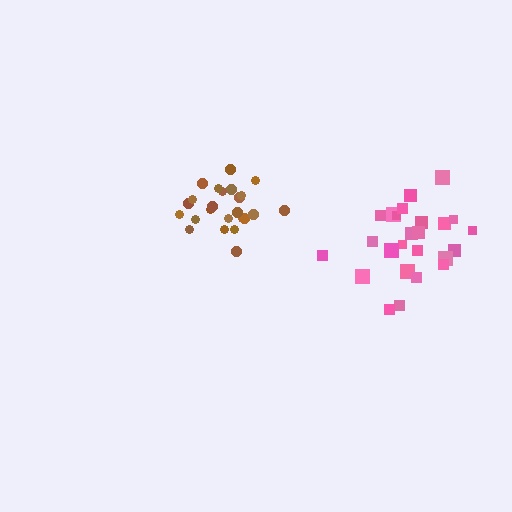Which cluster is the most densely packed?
Brown.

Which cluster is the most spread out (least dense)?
Pink.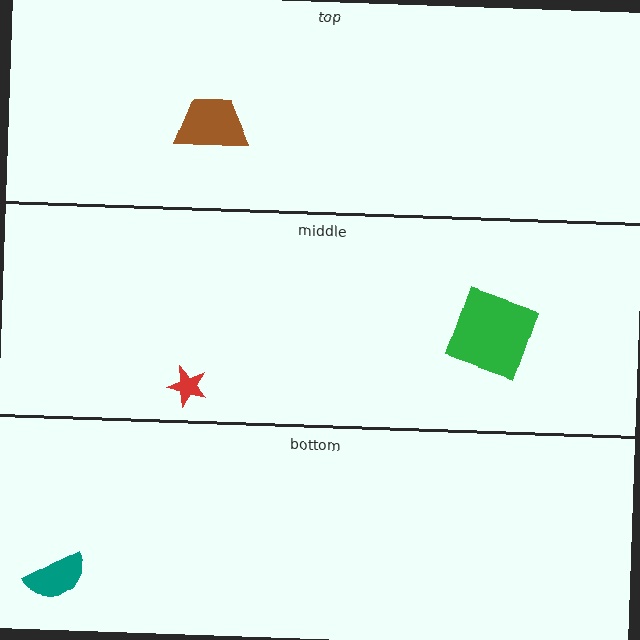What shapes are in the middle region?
The red star, the green square.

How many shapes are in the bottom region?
1.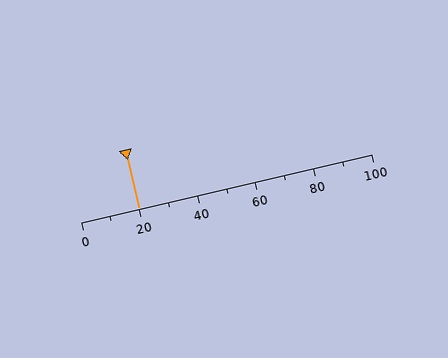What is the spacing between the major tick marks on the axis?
The major ticks are spaced 20 apart.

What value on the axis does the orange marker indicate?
The marker indicates approximately 20.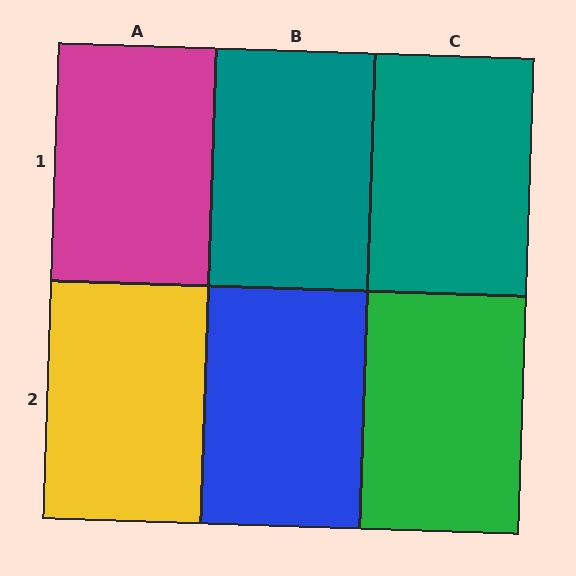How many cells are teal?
2 cells are teal.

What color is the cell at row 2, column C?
Green.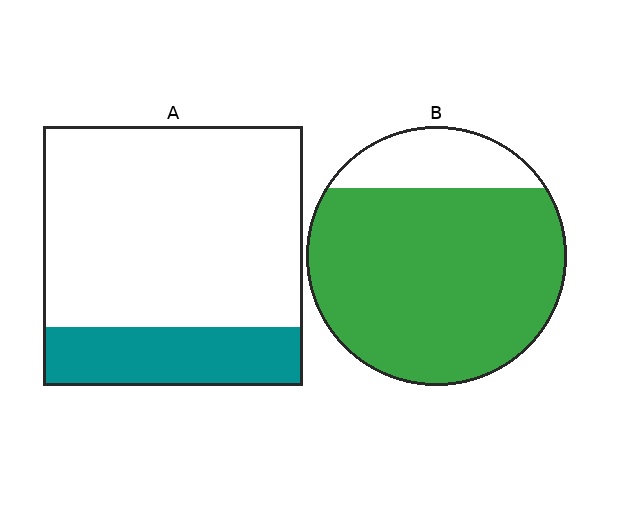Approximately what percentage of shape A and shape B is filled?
A is approximately 25% and B is approximately 80%.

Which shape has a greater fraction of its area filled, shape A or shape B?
Shape B.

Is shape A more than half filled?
No.